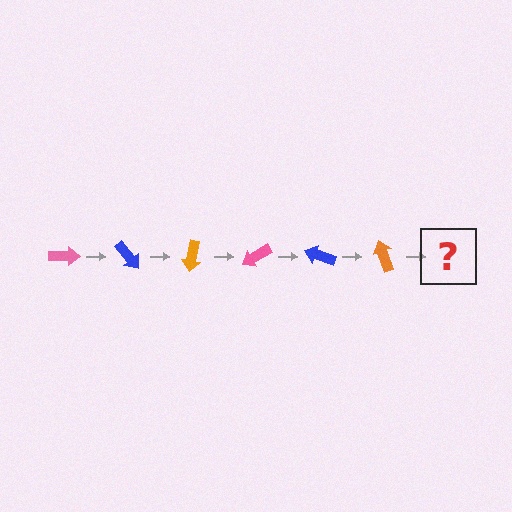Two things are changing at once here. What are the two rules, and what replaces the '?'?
The two rules are that it rotates 50 degrees each step and the color cycles through pink, blue, and orange. The '?' should be a pink arrow, rotated 300 degrees from the start.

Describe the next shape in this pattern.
It should be a pink arrow, rotated 300 degrees from the start.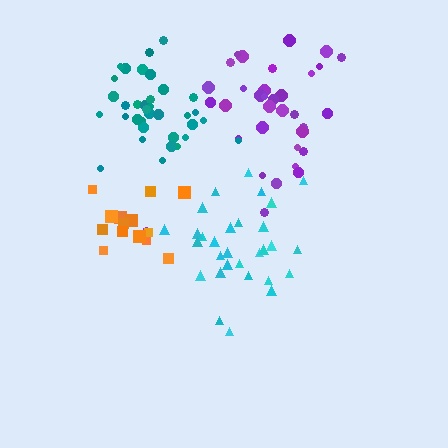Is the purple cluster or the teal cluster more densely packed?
Teal.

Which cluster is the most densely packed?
Teal.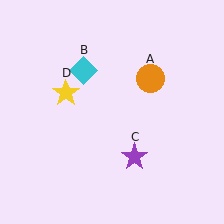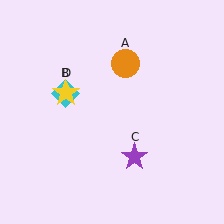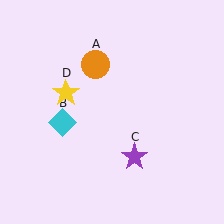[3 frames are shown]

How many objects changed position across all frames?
2 objects changed position: orange circle (object A), cyan diamond (object B).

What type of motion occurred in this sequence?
The orange circle (object A), cyan diamond (object B) rotated counterclockwise around the center of the scene.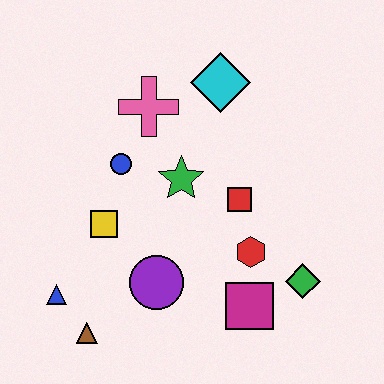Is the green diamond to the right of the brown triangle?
Yes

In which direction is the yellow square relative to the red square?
The yellow square is to the left of the red square.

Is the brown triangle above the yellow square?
No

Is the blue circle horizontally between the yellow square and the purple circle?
Yes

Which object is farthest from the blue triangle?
The cyan diamond is farthest from the blue triangle.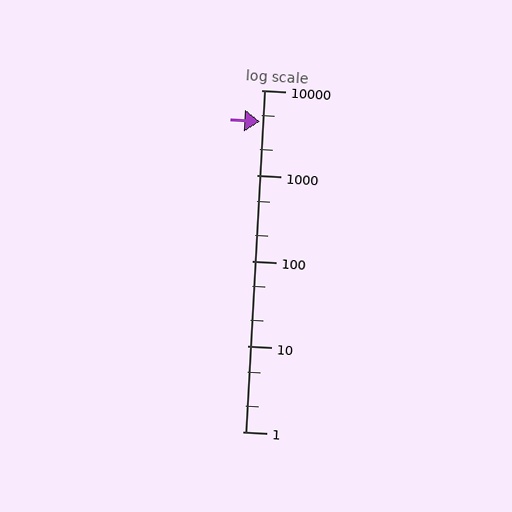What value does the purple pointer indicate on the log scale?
The pointer indicates approximately 4300.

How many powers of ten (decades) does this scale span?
The scale spans 4 decades, from 1 to 10000.